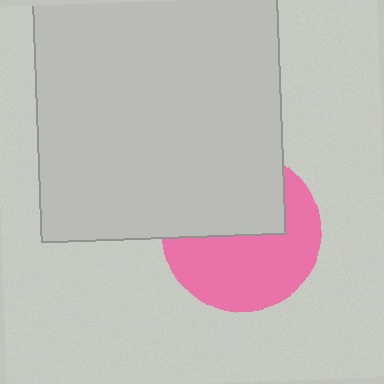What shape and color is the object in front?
The object in front is a light gray square.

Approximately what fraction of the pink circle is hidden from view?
Roughly 44% of the pink circle is hidden behind the light gray square.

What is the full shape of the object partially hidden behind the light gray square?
The partially hidden object is a pink circle.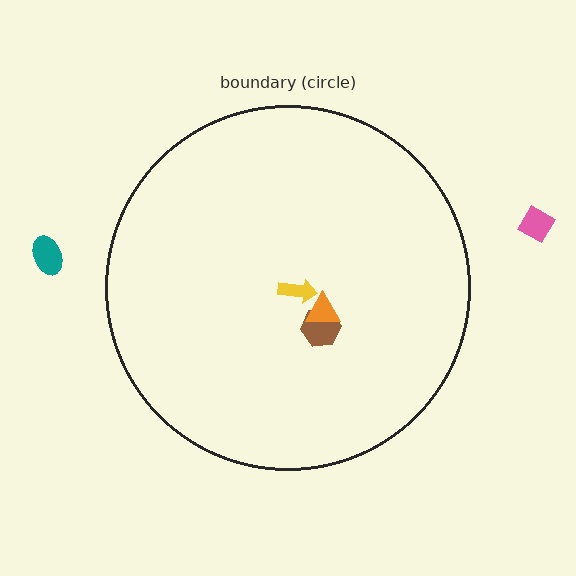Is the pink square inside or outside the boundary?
Outside.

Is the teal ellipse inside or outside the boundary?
Outside.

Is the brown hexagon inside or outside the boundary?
Inside.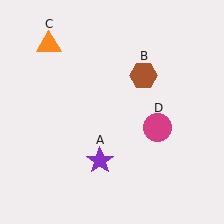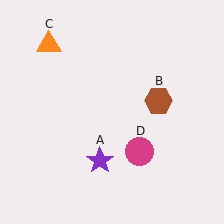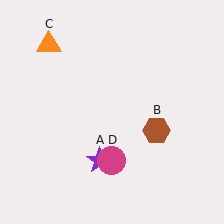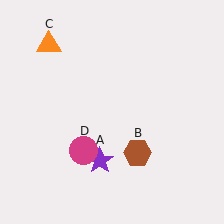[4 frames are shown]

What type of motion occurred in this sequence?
The brown hexagon (object B), magenta circle (object D) rotated clockwise around the center of the scene.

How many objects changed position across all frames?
2 objects changed position: brown hexagon (object B), magenta circle (object D).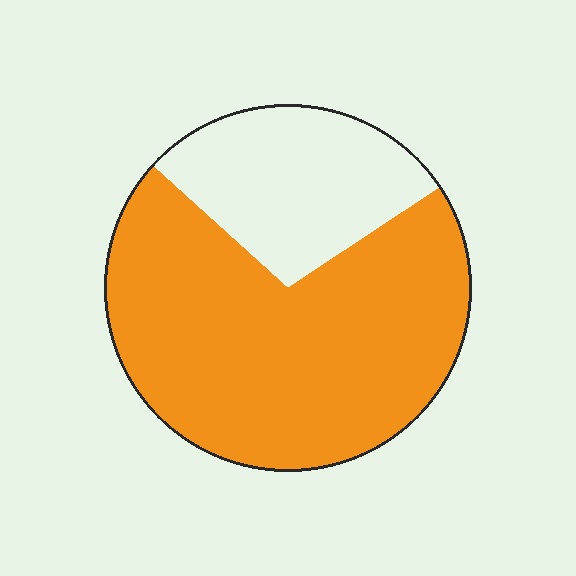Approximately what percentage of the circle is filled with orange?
Approximately 70%.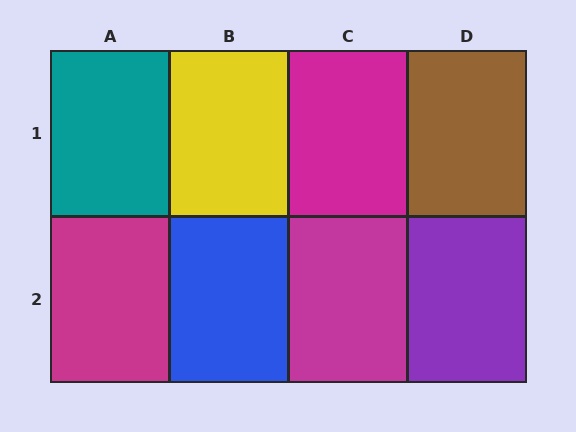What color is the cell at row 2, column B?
Blue.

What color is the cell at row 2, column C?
Magenta.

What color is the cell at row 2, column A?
Magenta.